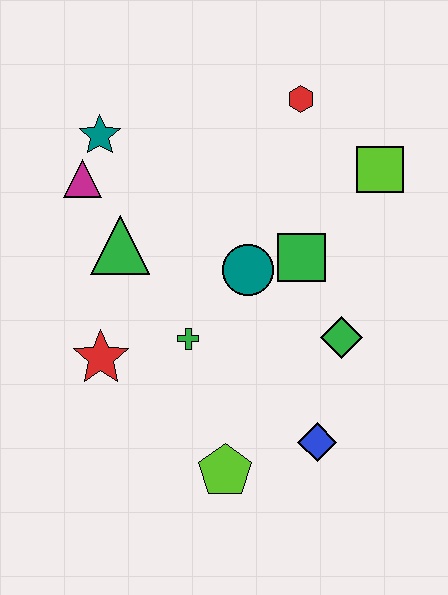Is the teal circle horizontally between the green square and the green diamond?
No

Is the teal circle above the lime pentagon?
Yes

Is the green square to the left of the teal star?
No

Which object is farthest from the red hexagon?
The lime pentagon is farthest from the red hexagon.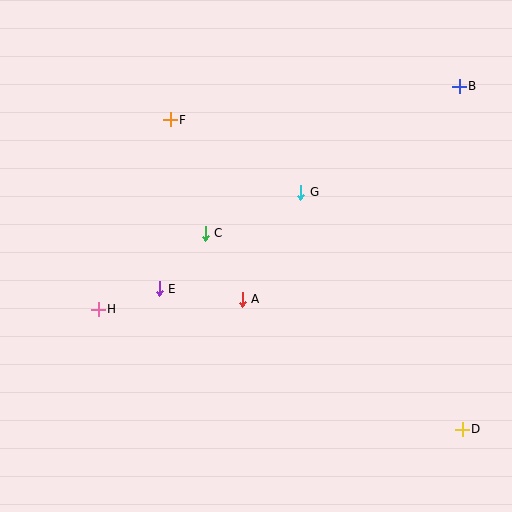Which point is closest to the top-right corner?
Point B is closest to the top-right corner.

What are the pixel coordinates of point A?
Point A is at (242, 299).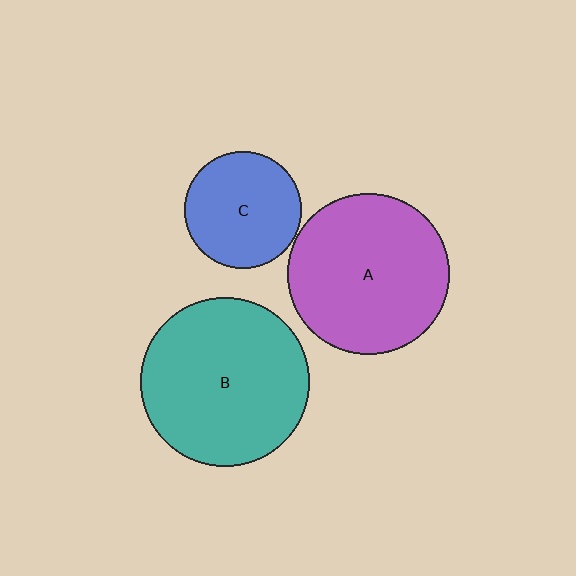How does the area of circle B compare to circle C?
Approximately 2.1 times.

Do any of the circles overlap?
No, none of the circles overlap.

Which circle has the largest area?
Circle B (teal).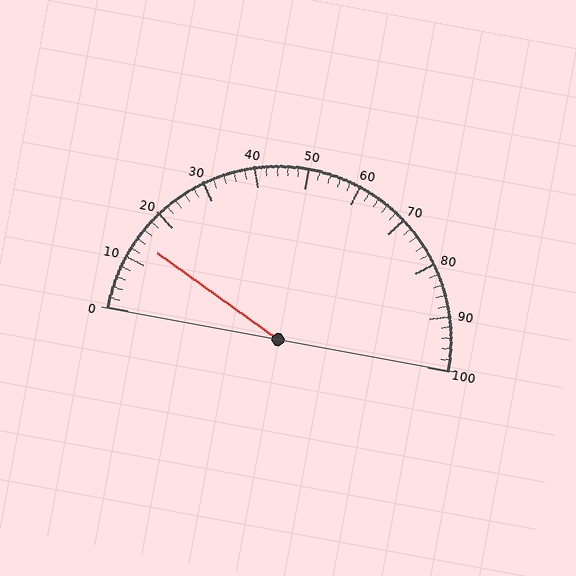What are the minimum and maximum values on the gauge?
The gauge ranges from 0 to 100.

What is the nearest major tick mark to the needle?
The nearest major tick mark is 10.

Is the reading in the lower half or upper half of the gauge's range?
The reading is in the lower half of the range (0 to 100).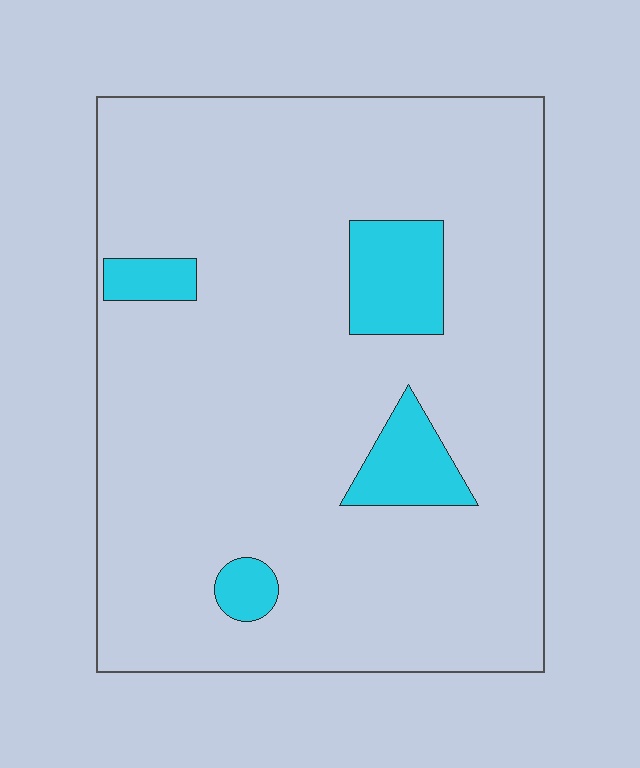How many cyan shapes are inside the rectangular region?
4.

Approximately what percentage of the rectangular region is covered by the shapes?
Approximately 10%.